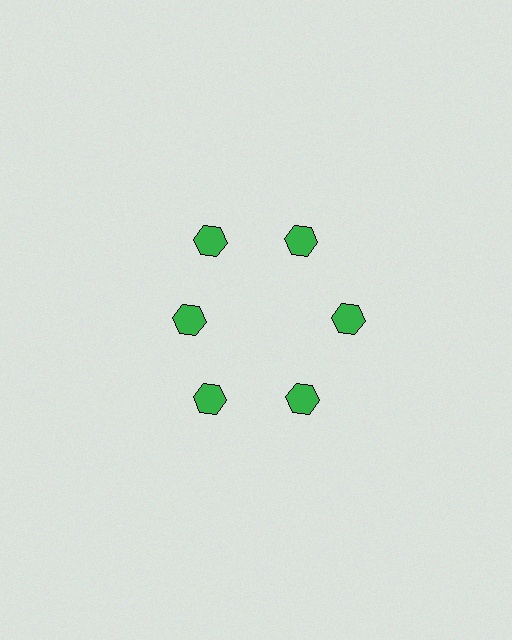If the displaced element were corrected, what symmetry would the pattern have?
It would have 6-fold rotational symmetry — the pattern would map onto itself every 60 degrees.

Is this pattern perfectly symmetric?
No. The 6 green hexagons are arranged in a ring, but one element near the 9 o'clock position is pulled inward toward the center, breaking the 6-fold rotational symmetry.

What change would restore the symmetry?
The symmetry would be restored by moving it outward, back onto the ring so that all 6 hexagons sit at equal angles and equal distance from the center.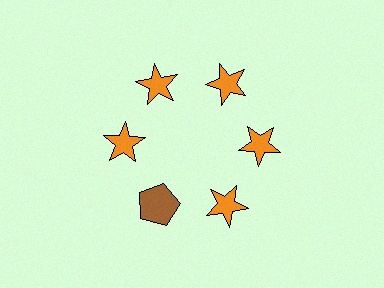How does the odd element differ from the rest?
It differs in both color (brown instead of orange) and shape (pentagon instead of star).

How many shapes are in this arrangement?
There are 6 shapes arranged in a ring pattern.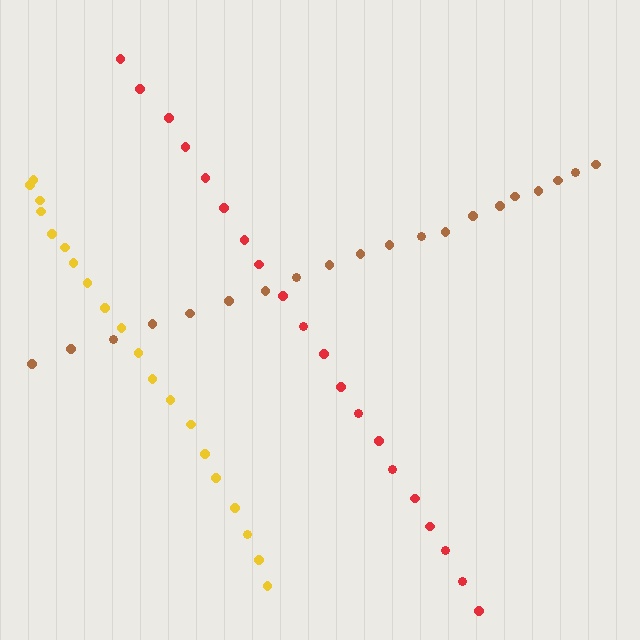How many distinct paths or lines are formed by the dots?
There are 3 distinct paths.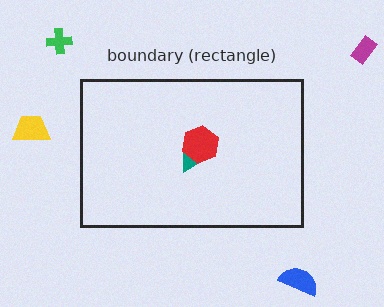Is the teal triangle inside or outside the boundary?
Inside.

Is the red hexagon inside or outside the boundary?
Inside.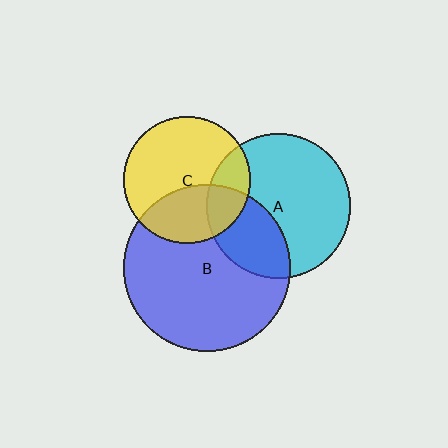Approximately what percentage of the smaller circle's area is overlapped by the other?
Approximately 20%.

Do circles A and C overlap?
Yes.